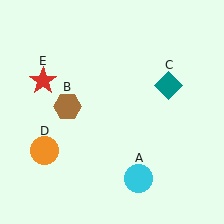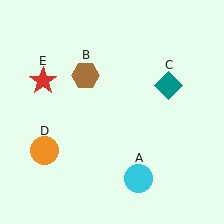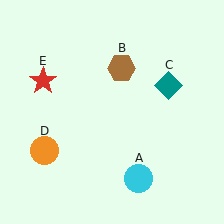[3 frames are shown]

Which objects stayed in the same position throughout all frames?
Cyan circle (object A) and teal diamond (object C) and orange circle (object D) and red star (object E) remained stationary.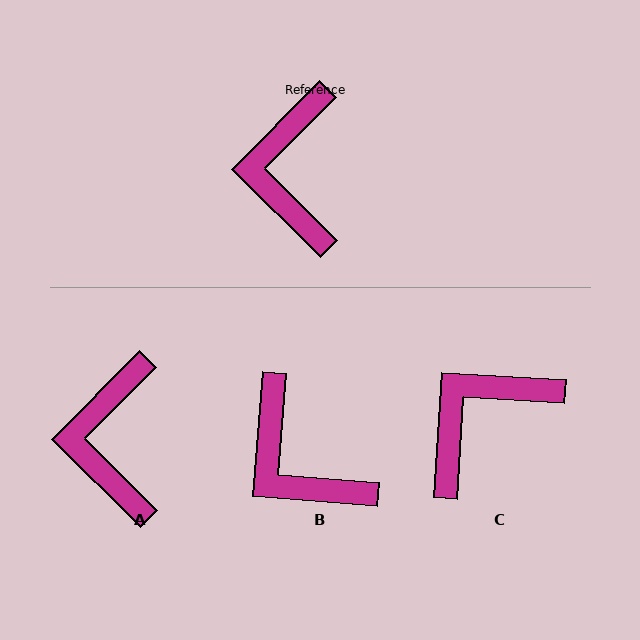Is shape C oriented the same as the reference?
No, it is off by about 48 degrees.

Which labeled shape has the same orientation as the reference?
A.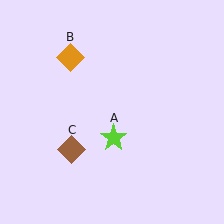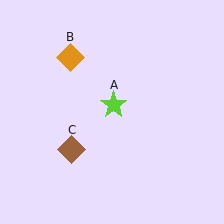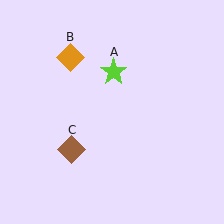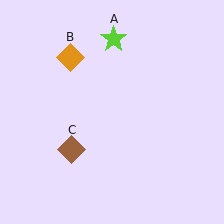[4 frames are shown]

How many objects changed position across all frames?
1 object changed position: lime star (object A).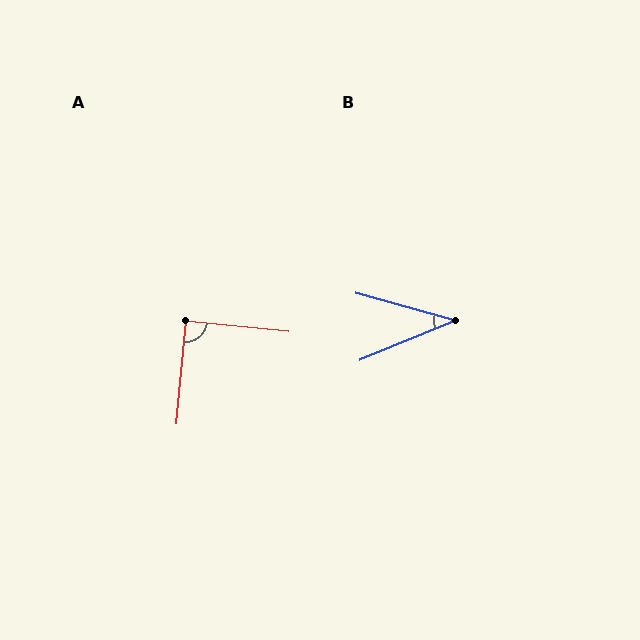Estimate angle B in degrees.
Approximately 38 degrees.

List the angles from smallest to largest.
B (38°), A (90°).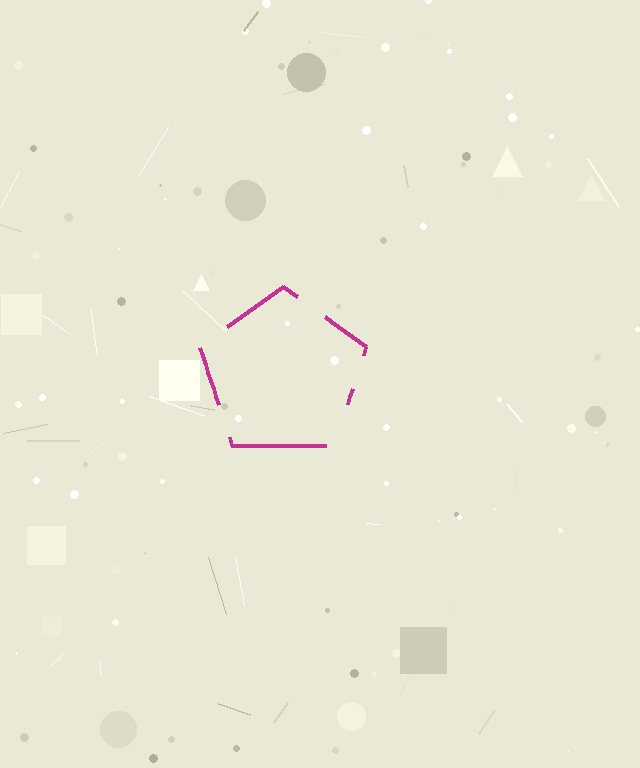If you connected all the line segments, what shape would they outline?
They would outline a pentagon.